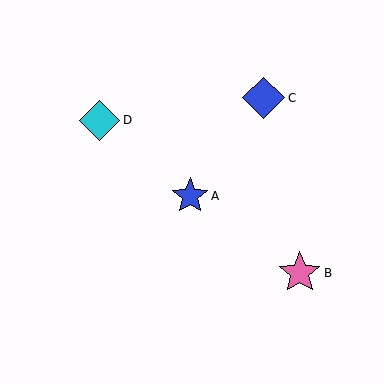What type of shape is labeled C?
Shape C is a blue diamond.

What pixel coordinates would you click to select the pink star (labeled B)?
Click at (300, 273) to select the pink star B.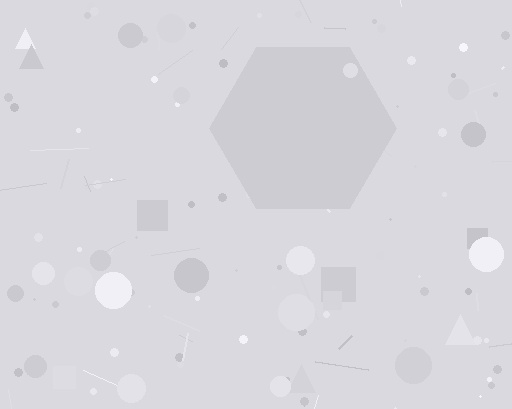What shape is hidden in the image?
A hexagon is hidden in the image.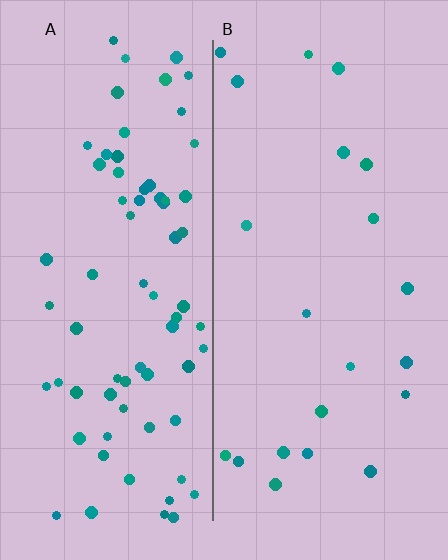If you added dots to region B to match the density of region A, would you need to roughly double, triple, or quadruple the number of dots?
Approximately triple.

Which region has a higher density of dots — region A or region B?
A (the left).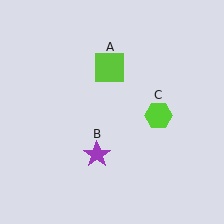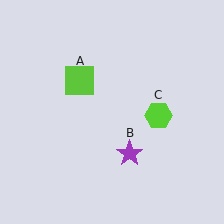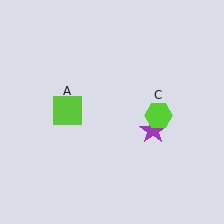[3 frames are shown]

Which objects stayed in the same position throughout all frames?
Lime hexagon (object C) remained stationary.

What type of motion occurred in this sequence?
The lime square (object A), purple star (object B) rotated counterclockwise around the center of the scene.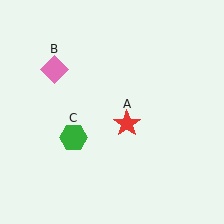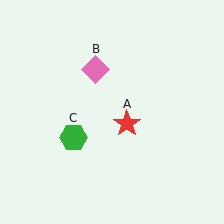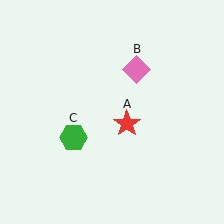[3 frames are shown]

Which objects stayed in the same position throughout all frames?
Red star (object A) and green hexagon (object C) remained stationary.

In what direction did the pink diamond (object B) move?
The pink diamond (object B) moved right.